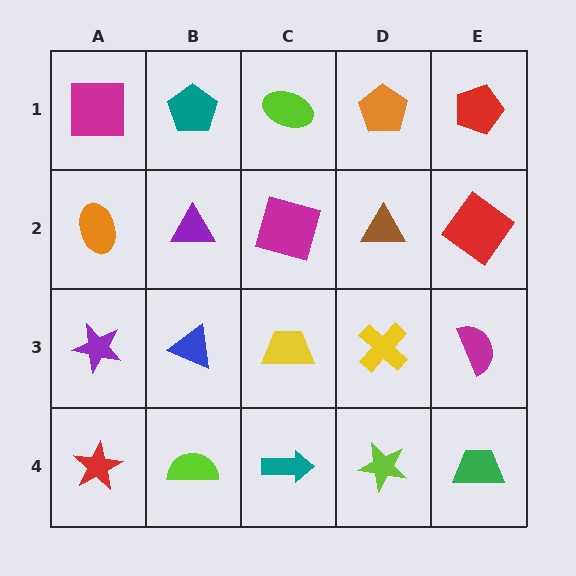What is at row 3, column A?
A purple star.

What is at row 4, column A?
A red star.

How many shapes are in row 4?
5 shapes.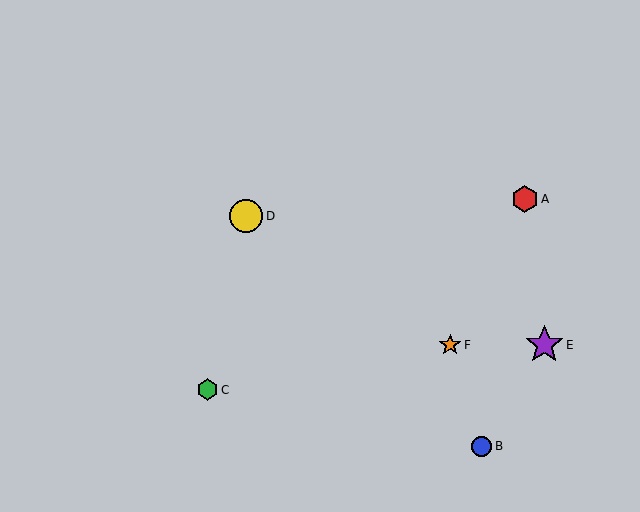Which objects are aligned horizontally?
Objects E, F are aligned horizontally.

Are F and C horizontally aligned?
No, F is at y≈345 and C is at y≈390.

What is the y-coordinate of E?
Object E is at y≈345.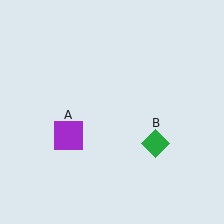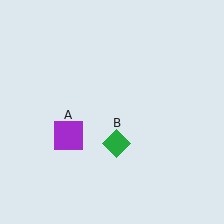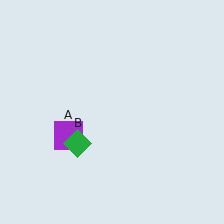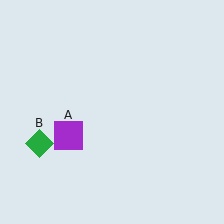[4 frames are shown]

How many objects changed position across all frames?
1 object changed position: green diamond (object B).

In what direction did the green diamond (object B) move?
The green diamond (object B) moved left.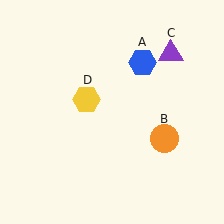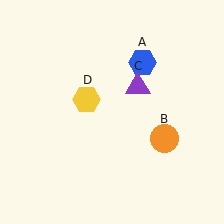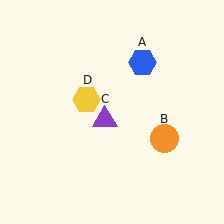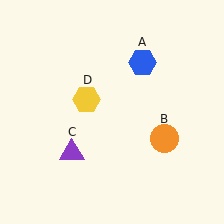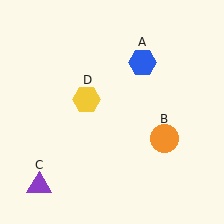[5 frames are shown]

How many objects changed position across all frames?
1 object changed position: purple triangle (object C).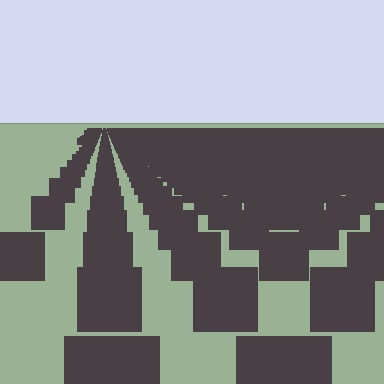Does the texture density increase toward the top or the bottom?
Density increases toward the top.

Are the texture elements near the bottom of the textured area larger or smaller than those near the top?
Larger. Near the bottom, elements are closer to the viewer and appear at a bigger on-screen size.